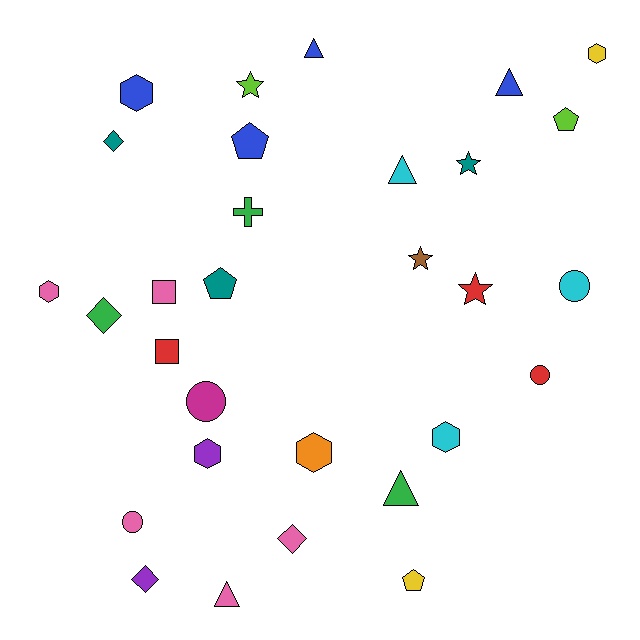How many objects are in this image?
There are 30 objects.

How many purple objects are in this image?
There are 2 purple objects.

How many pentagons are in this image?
There are 4 pentagons.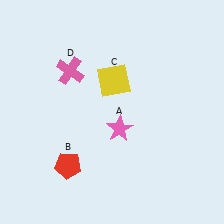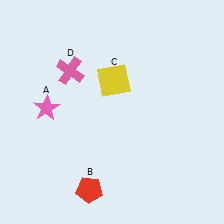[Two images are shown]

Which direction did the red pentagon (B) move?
The red pentagon (B) moved down.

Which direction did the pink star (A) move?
The pink star (A) moved left.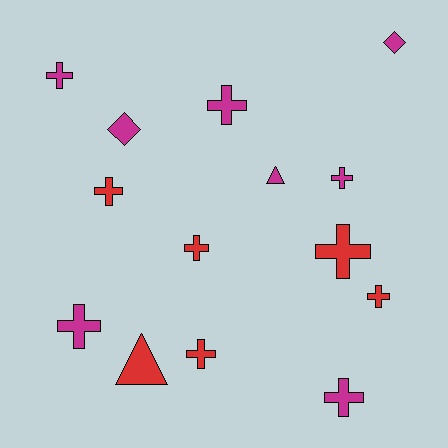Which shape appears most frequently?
Cross, with 10 objects.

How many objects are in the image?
There are 14 objects.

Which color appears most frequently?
Magenta, with 8 objects.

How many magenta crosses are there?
There are 5 magenta crosses.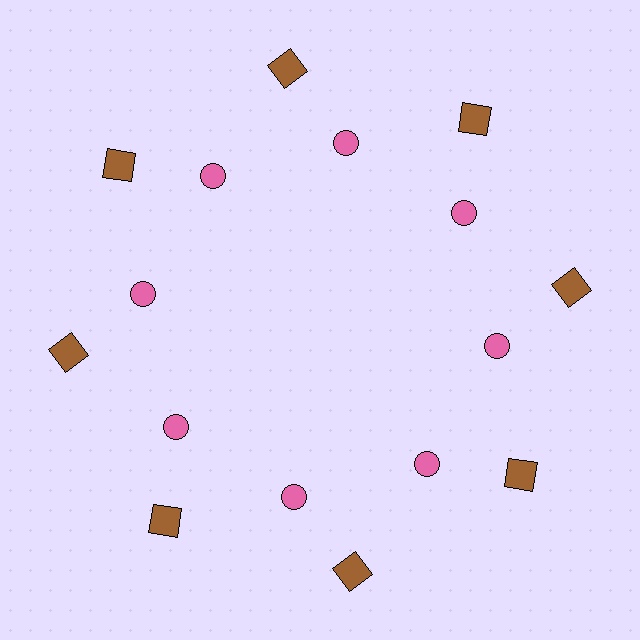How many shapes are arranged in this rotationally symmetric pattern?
There are 16 shapes, arranged in 8 groups of 2.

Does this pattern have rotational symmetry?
Yes, this pattern has 8-fold rotational symmetry. It looks the same after rotating 45 degrees around the center.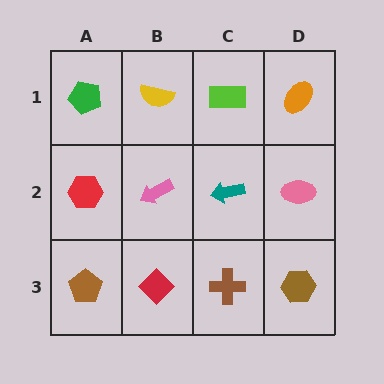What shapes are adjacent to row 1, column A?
A red hexagon (row 2, column A), a yellow semicircle (row 1, column B).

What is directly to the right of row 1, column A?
A yellow semicircle.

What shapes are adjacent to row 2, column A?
A green pentagon (row 1, column A), a brown pentagon (row 3, column A), a pink arrow (row 2, column B).